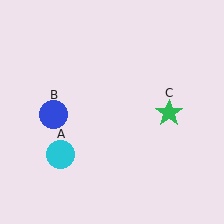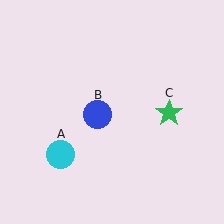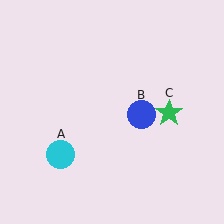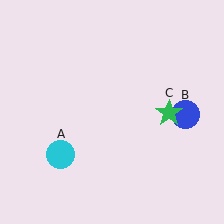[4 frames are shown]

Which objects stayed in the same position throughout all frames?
Cyan circle (object A) and green star (object C) remained stationary.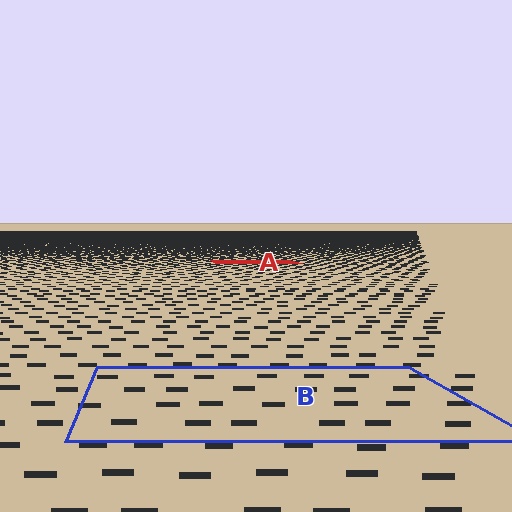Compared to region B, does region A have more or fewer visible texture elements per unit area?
Region A has more texture elements per unit area — they are packed more densely because it is farther away.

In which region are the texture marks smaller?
The texture marks are smaller in region A, because it is farther away.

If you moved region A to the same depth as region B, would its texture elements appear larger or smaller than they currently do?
They would appear larger. At a closer depth, the same texture elements are projected at a bigger on-screen size.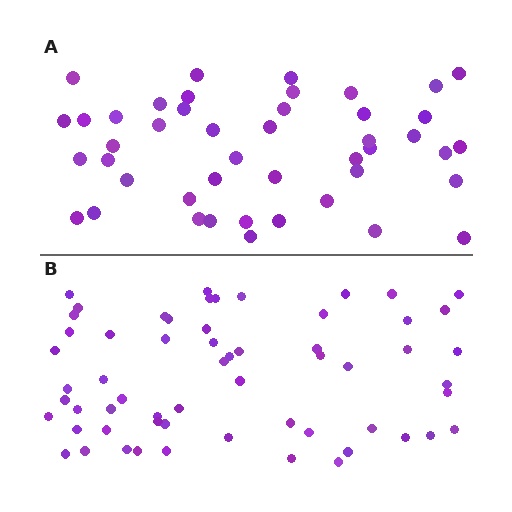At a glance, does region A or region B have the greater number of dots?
Region B (the bottom region) has more dots.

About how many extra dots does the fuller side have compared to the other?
Region B has approximately 15 more dots than region A.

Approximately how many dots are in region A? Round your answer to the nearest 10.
About 40 dots. (The exact count is 45, which rounds to 40.)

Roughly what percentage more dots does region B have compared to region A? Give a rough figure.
About 35% more.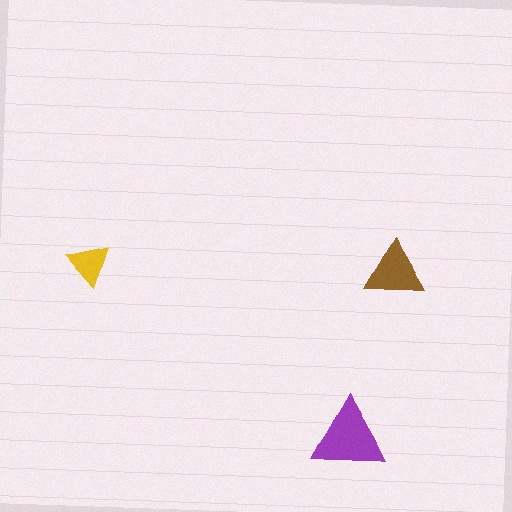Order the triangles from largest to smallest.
the purple one, the brown one, the yellow one.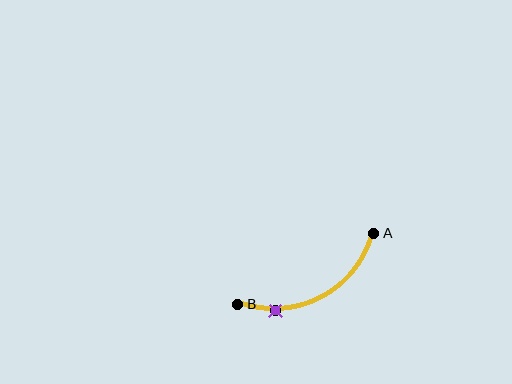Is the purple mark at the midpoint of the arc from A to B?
No. The purple mark lies on the arc but is closer to endpoint B. The arc midpoint would be at the point on the curve equidistant along the arc from both A and B.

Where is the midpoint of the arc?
The arc midpoint is the point on the curve farthest from the straight line joining A and B. It sits below that line.